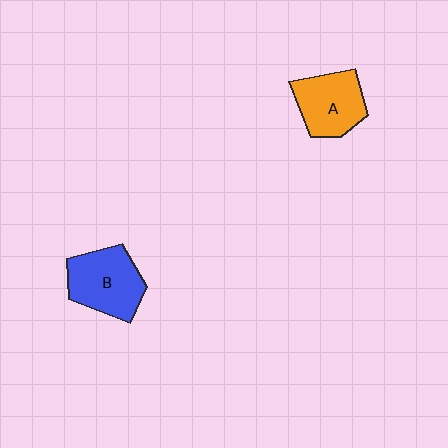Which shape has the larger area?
Shape B (blue).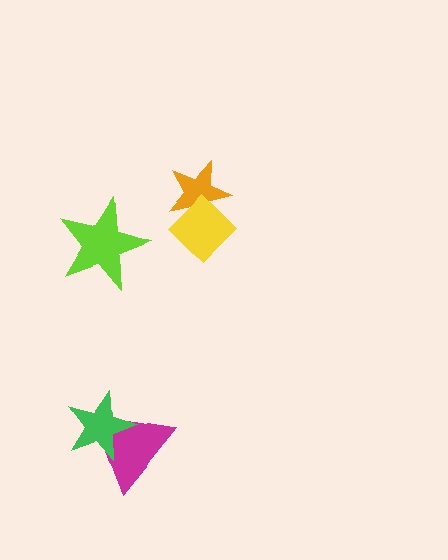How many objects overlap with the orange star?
1 object overlaps with the orange star.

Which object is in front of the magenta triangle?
The green star is in front of the magenta triangle.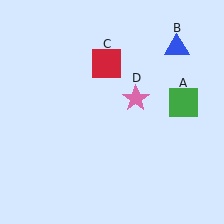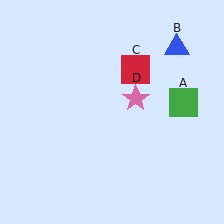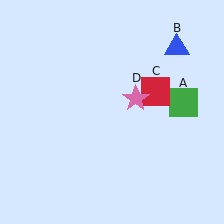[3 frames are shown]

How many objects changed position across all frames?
1 object changed position: red square (object C).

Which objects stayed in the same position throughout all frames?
Green square (object A) and blue triangle (object B) and pink star (object D) remained stationary.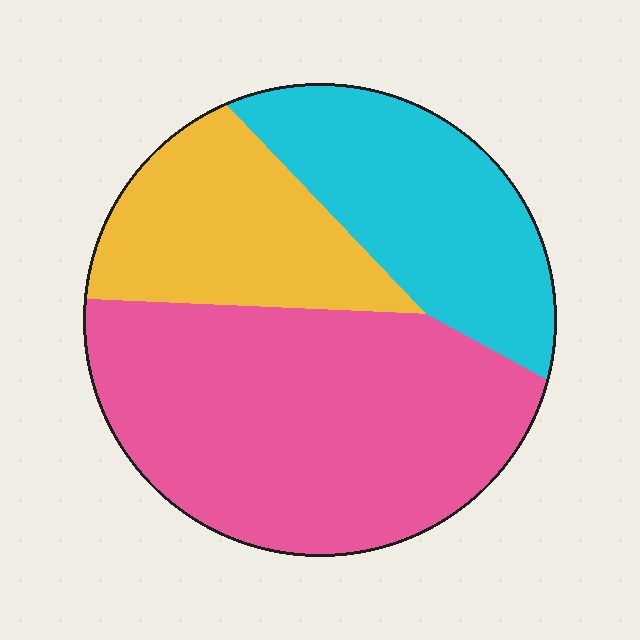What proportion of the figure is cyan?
Cyan covers about 25% of the figure.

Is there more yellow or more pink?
Pink.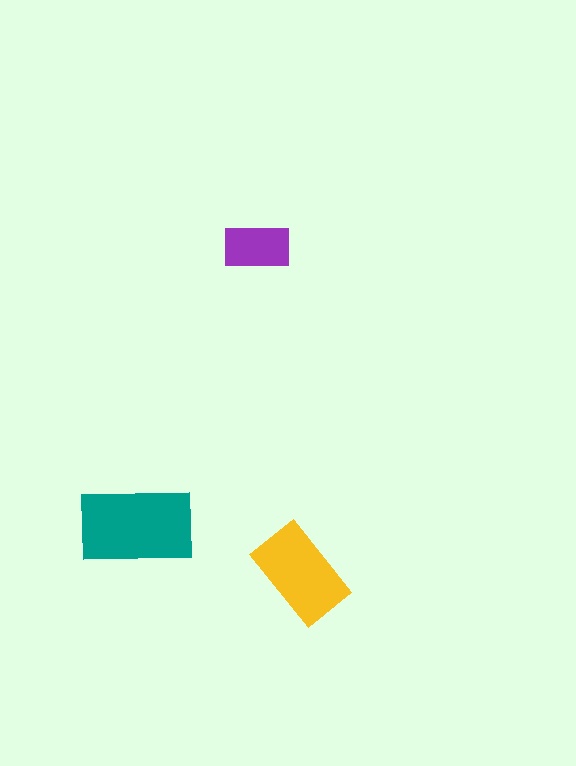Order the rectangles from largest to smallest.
the teal one, the yellow one, the purple one.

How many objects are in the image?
There are 3 objects in the image.